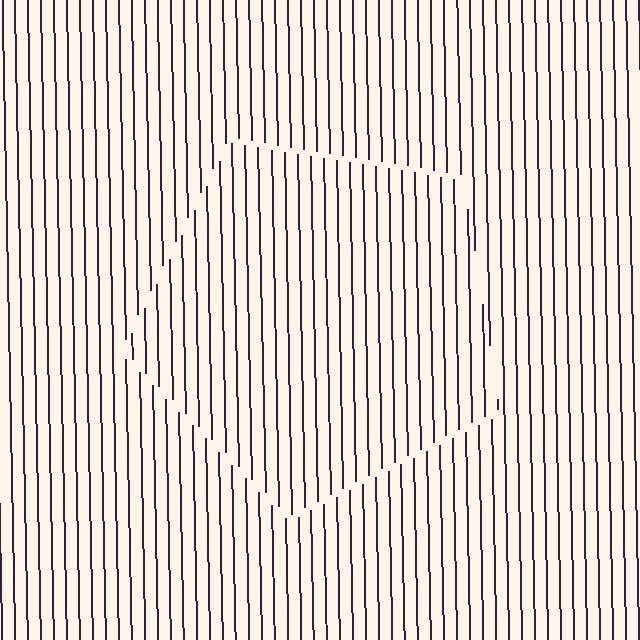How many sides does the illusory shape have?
5 sides — the line-ends trace a pentagon.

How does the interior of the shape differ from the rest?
The interior of the shape contains the same grating, shifted by half a period — the contour is defined by the phase discontinuity where line-ends from the inner and outer gratings abut.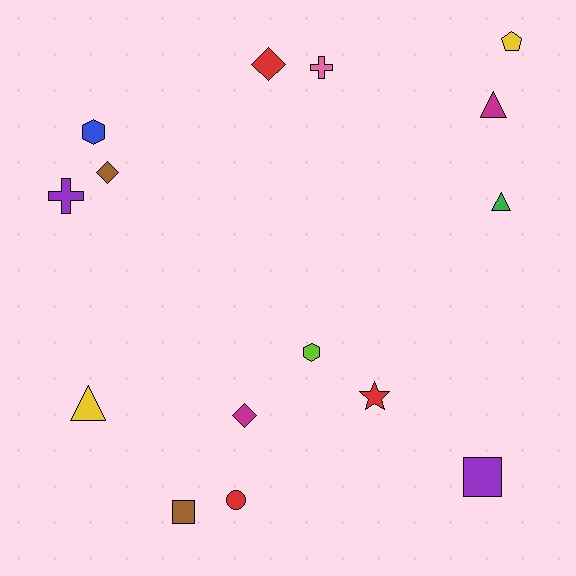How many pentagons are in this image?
There is 1 pentagon.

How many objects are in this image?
There are 15 objects.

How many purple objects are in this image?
There are 2 purple objects.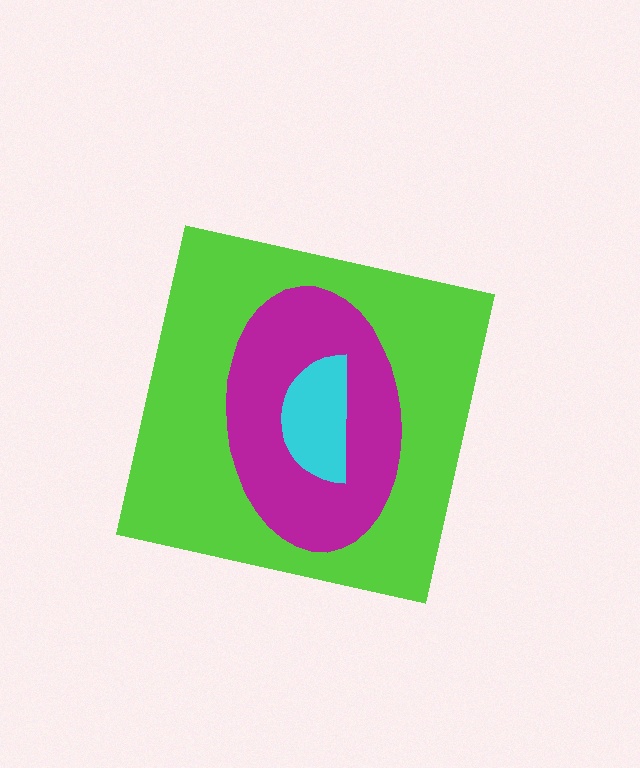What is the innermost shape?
The cyan semicircle.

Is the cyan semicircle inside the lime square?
Yes.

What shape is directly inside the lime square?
The magenta ellipse.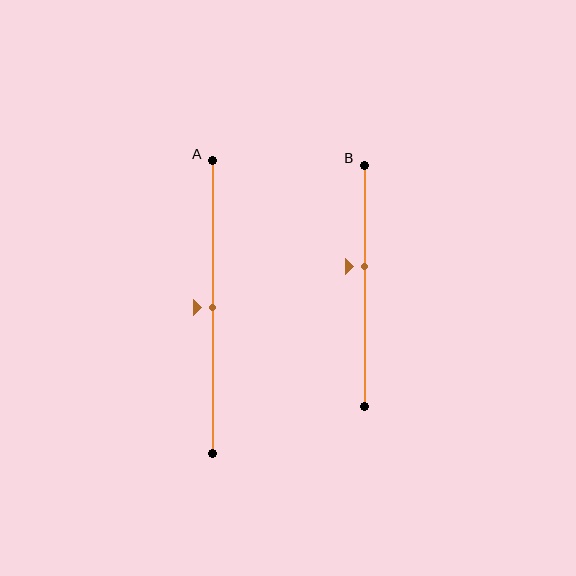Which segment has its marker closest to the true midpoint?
Segment A has its marker closest to the true midpoint.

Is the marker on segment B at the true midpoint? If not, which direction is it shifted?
No, the marker on segment B is shifted upward by about 8% of the segment length.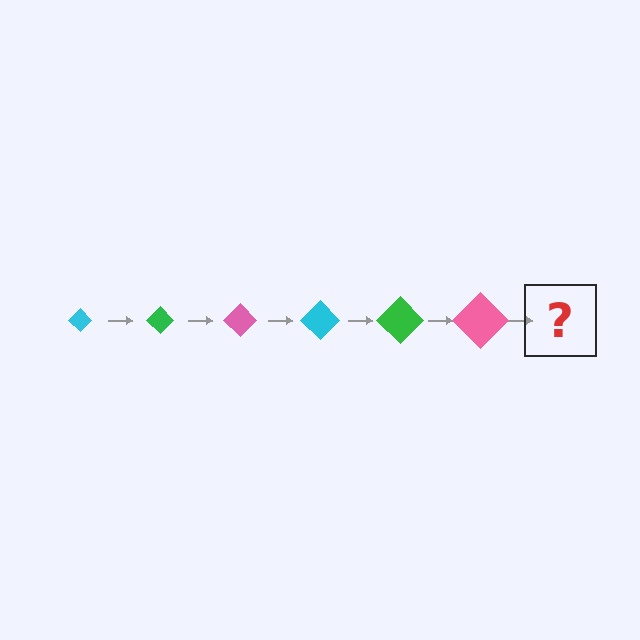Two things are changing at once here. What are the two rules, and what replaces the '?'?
The two rules are that the diamond grows larger each step and the color cycles through cyan, green, and pink. The '?' should be a cyan diamond, larger than the previous one.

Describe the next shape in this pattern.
It should be a cyan diamond, larger than the previous one.